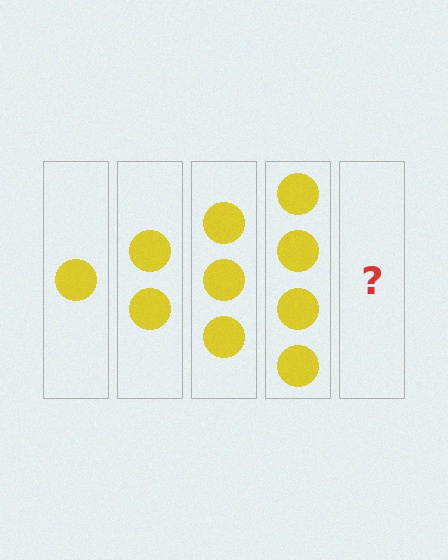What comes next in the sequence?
The next element should be 5 circles.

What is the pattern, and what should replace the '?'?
The pattern is that each step adds one more circle. The '?' should be 5 circles.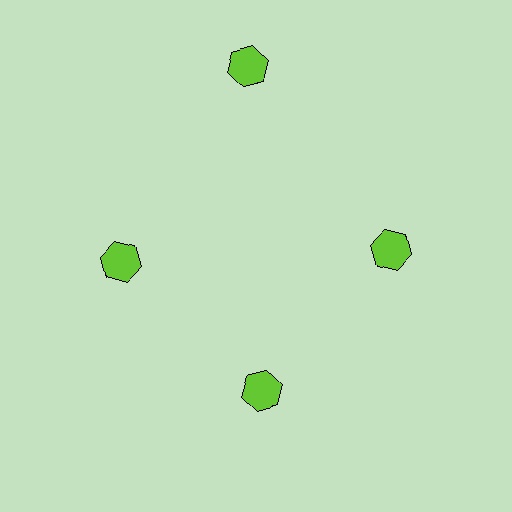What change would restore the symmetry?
The symmetry would be restored by moving it inward, back onto the ring so that all 4 hexagons sit at equal angles and equal distance from the center.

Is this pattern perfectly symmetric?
No. The 4 lime hexagons are arranged in a ring, but one element near the 12 o'clock position is pushed outward from the center, breaking the 4-fold rotational symmetry.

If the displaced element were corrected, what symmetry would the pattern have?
It would have 4-fold rotational symmetry — the pattern would map onto itself every 90 degrees.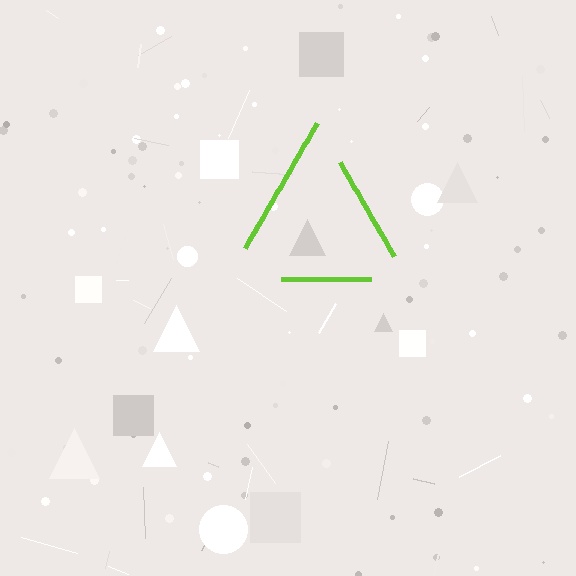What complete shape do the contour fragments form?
The contour fragments form a triangle.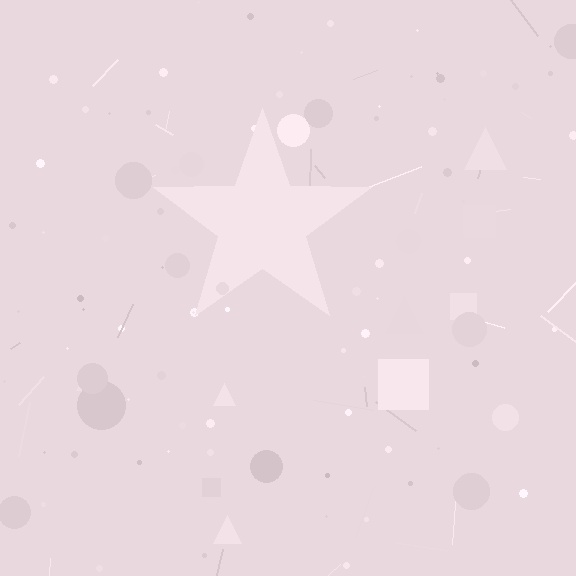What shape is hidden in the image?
A star is hidden in the image.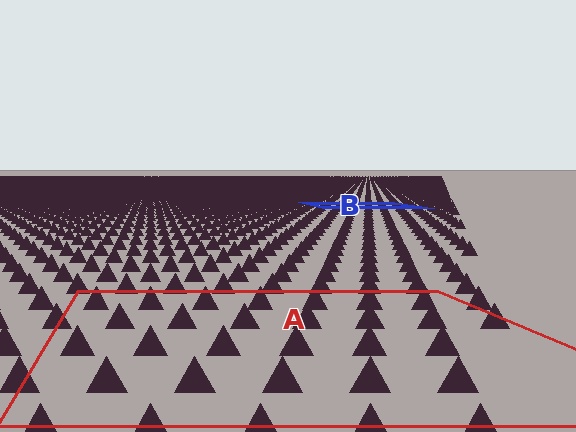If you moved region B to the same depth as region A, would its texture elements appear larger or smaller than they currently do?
They would appear larger. At a closer depth, the same texture elements are projected at a bigger on-screen size.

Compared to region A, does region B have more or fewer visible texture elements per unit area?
Region B has more texture elements per unit area — they are packed more densely because it is farther away.